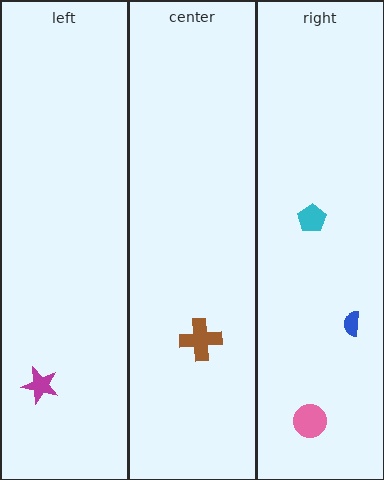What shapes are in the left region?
The magenta star.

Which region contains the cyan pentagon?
The right region.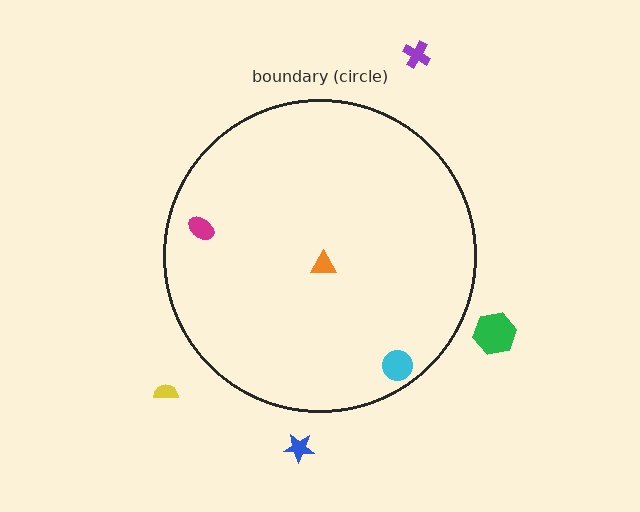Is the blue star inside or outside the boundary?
Outside.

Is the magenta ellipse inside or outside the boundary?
Inside.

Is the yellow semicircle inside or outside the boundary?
Outside.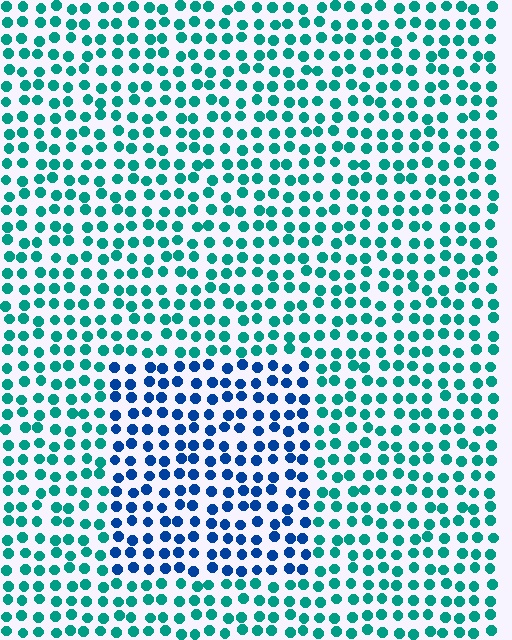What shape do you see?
I see a rectangle.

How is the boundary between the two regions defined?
The boundary is defined purely by a slight shift in hue (about 45 degrees). Spacing, size, and orientation are identical on both sides.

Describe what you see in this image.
The image is filled with small teal elements in a uniform arrangement. A rectangle-shaped region is visible where the elements are tinted to a slightly different hue, forming a subtle color boundary.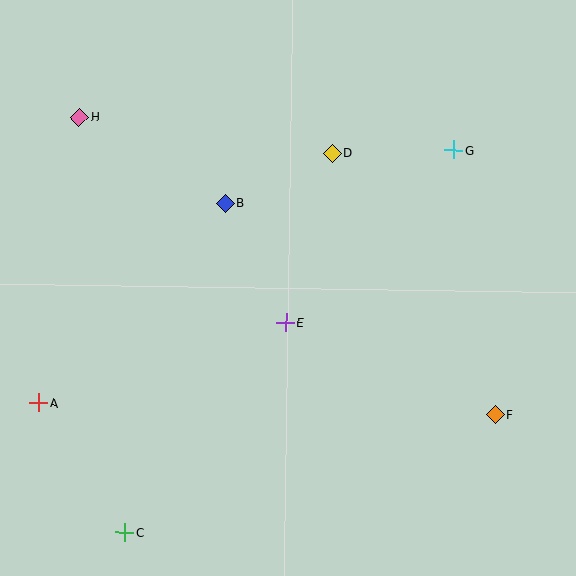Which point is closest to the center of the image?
Point E at (286, 323) is closest to the center.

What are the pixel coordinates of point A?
Point A is at (39, 403).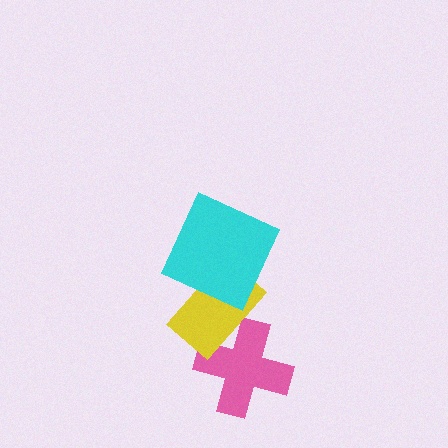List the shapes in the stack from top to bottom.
From top to bottom: the cyan square, the yellow rectangle, the pink cross.